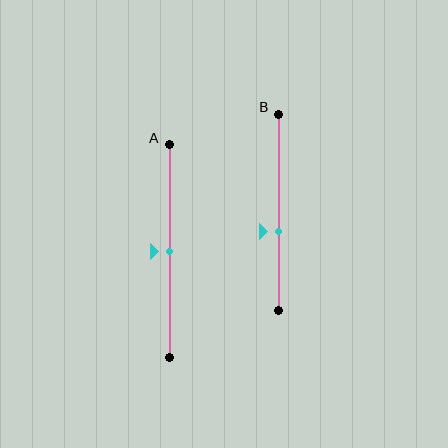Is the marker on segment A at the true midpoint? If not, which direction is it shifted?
Yes, the marker on segment A is at the true midpoint.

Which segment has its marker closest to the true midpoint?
Segment A has its marker closest to the true midpoint.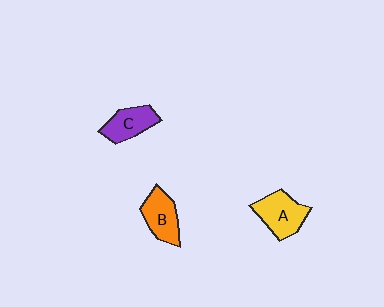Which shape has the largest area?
Shape A (yellow).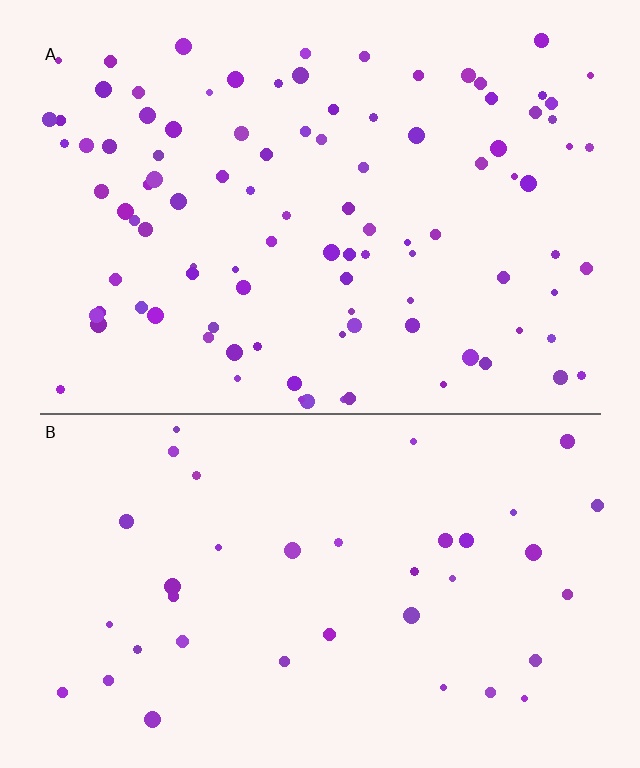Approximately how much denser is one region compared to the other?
Approximately 2.7× — region A over region B.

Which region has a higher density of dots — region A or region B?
A (the top).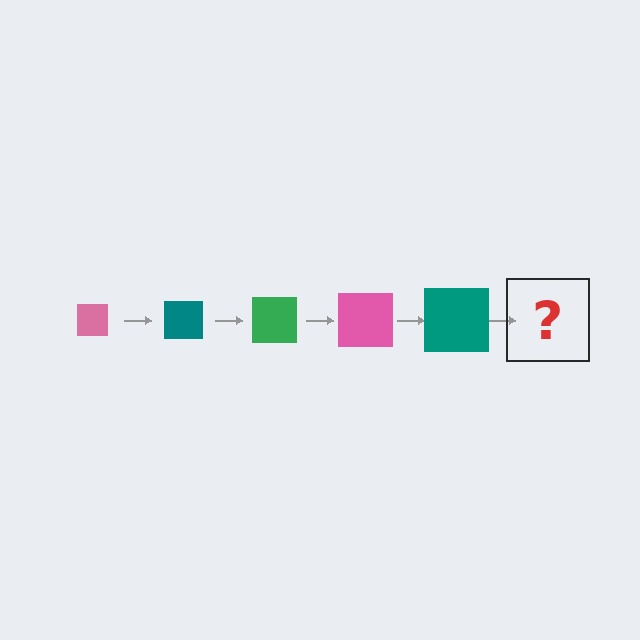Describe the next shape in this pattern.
It should be a green square, larger than the previous one.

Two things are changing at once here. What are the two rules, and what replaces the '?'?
The two rules are that the square grows larger each step and the color cycles through pink, teal, and green. The '?' should be a green square, larger than the previous one.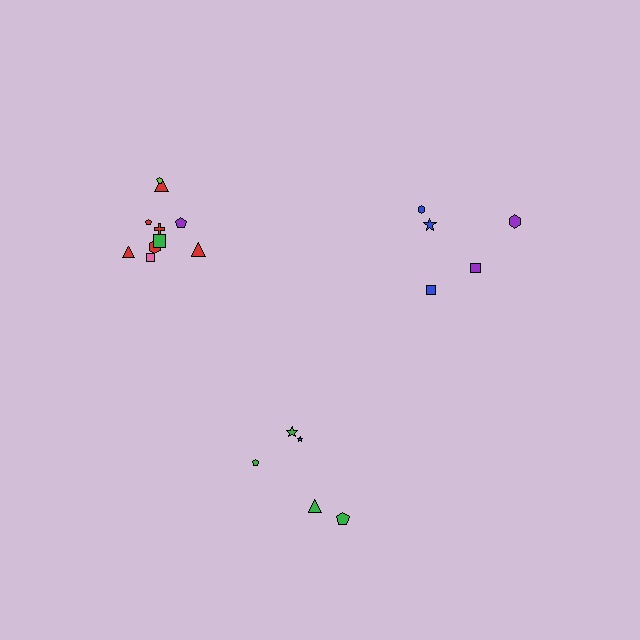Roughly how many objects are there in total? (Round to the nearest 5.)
Roughly 20 objects in total.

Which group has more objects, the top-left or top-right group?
The top-left group.